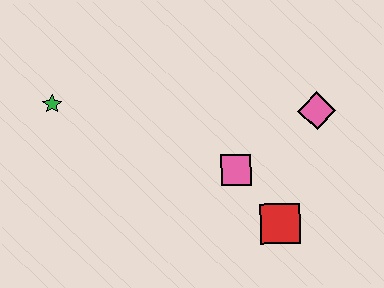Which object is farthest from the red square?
The green star is farthest from the red square.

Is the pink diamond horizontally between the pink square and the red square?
No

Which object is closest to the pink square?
The red square is closest to the pink square.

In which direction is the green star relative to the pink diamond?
The green star is to the left of the pink diamond.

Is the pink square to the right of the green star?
Yes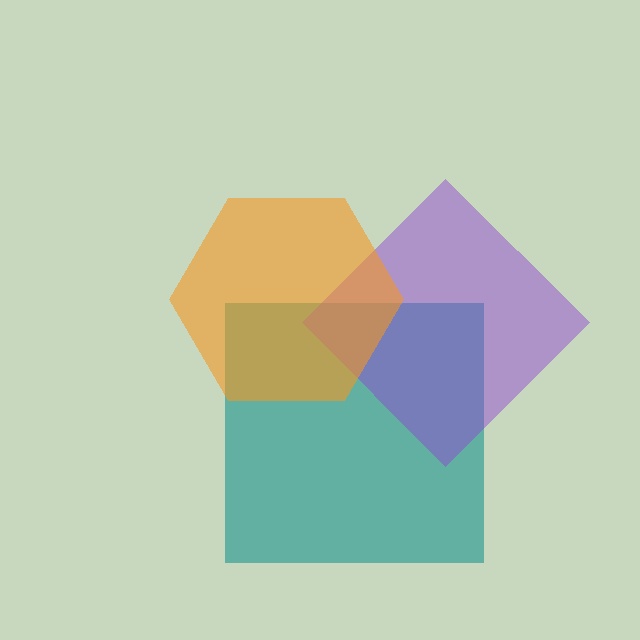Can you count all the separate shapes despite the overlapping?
Yes, there are 3 separate shapes.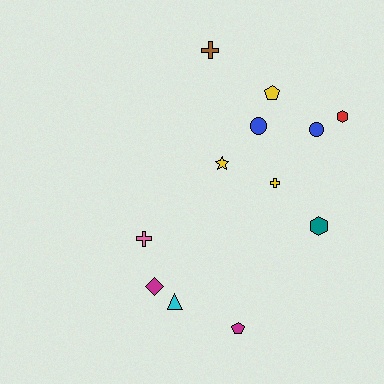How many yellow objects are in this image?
There are 3 yellow objects.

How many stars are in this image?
There is 1 star.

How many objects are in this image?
There are 12 objects.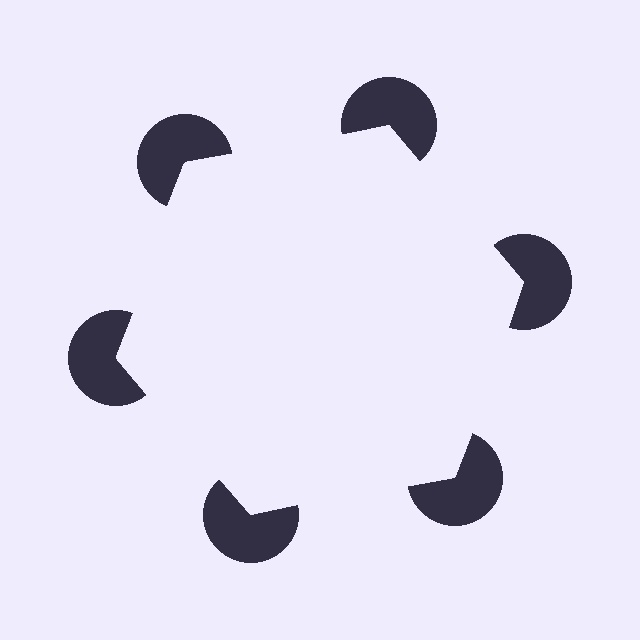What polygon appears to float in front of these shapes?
An illusory hexagon — its edges are inferred from the aligned wedge cuts in the pac-man discs, not physically drawn.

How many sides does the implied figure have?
6 sides.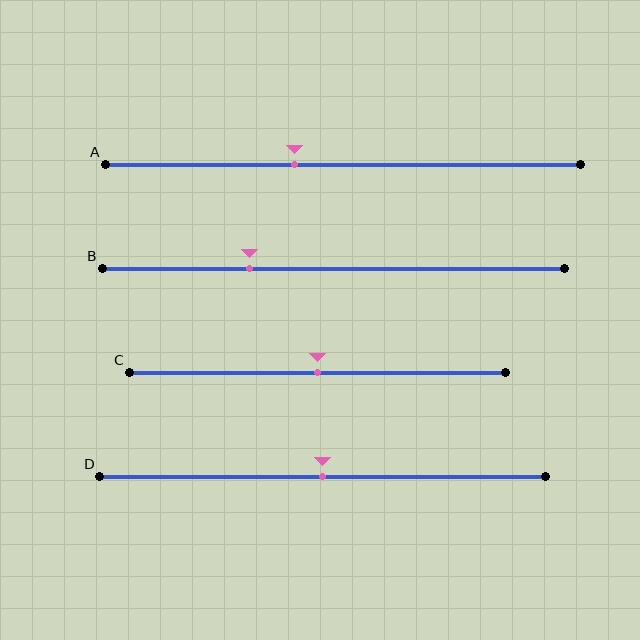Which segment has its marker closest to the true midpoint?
Segment C has its marker closest to the true midpoint.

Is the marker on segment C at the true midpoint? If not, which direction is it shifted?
Yes, the marker on segment C is at the true midpoint.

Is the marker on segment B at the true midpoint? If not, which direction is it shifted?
No, the marker on segment B is shifted to the left by about 18% of the segment length.